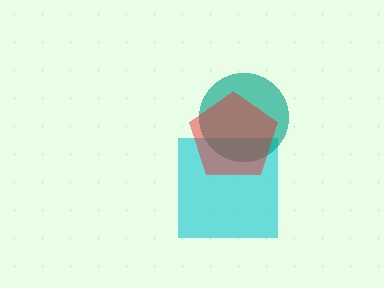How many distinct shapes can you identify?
There are 3 distinct shapes: a cyan square, a teal circle, a red pentagon.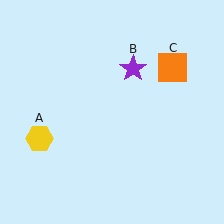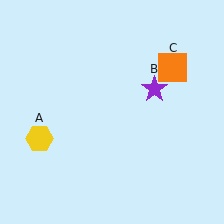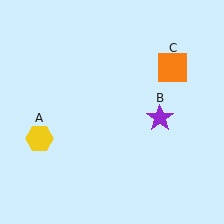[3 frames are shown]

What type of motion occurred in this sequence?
The purple star (object B) rotated clockwise around the center of the scene.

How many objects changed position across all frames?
1 object changed position: purple star (object B).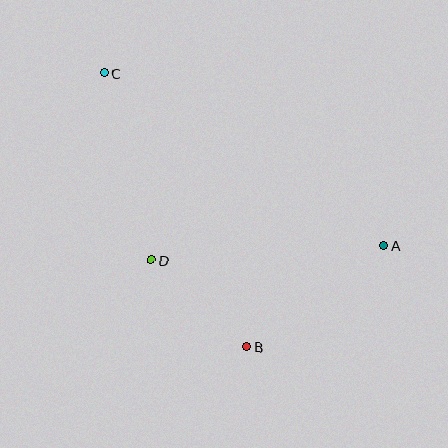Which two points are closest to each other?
Points B and D are closest to each other.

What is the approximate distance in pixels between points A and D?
The distance between A and D is approximately 233 pixels.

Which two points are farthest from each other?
Points A and C are farthest from each other.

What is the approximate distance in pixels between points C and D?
The distance between C and D is approximately 192 pixels.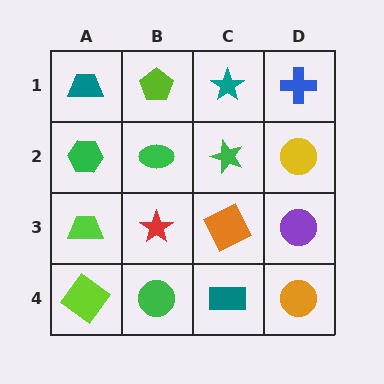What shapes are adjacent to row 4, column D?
A purple circle (row 3, column D), a teal rectangle (row 4, column C).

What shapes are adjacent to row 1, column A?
A green hexagon (row 2, column A), a lime pentagon (row 1, column B).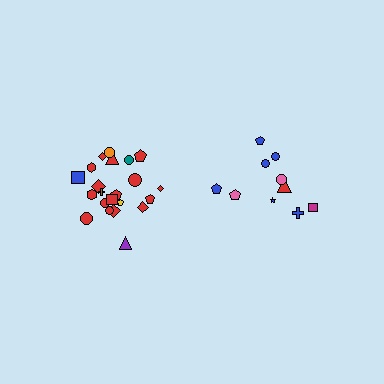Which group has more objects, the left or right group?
The left group.